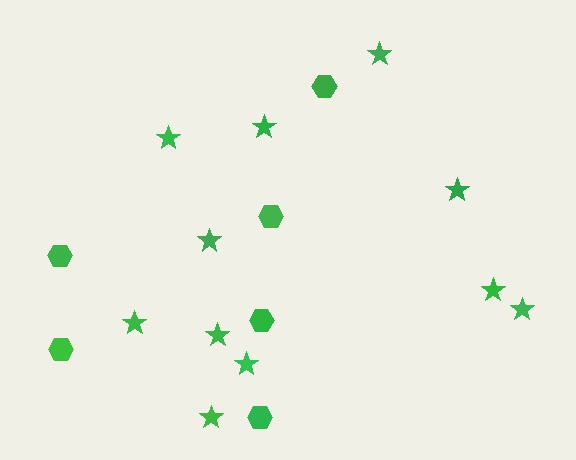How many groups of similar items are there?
There are 2 groups: one group of hexagons (6) and one group of stars (11).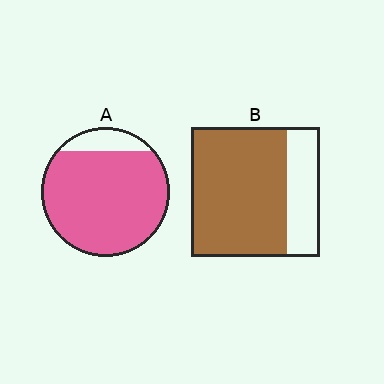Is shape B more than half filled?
Yes.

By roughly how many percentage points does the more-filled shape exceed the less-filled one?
By roughly 15 percentage points (A over B).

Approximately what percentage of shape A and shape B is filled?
A is approximately 85% and B is approximately 75%.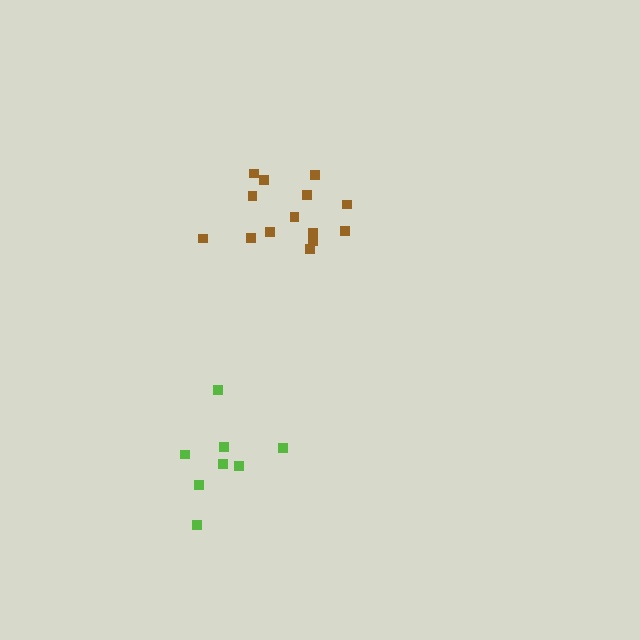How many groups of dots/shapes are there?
There are 2 groups.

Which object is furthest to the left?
The lime cluster is leftmost.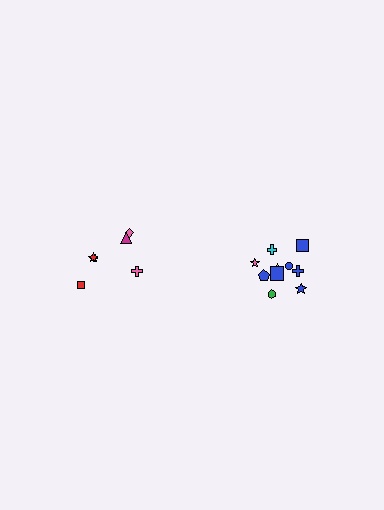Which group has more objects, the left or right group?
The right group.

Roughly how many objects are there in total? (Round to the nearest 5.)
Roughly 15 objects in total.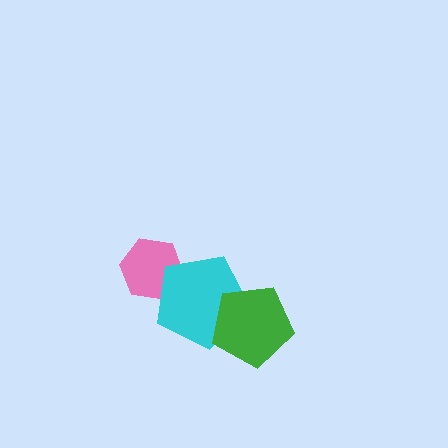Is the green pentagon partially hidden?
No, no other shape covers it.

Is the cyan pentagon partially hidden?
Yes, it is partially covered by another shape.